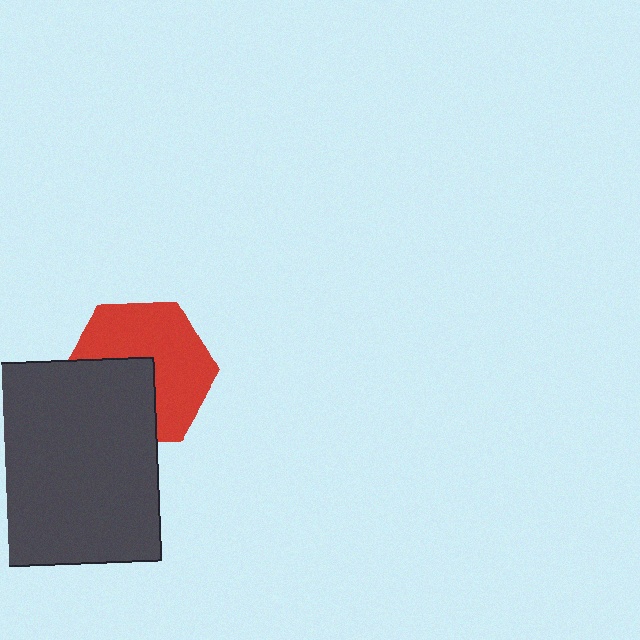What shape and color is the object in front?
The object in front is a dark gray square.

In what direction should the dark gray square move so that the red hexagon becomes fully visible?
The dark gray square should move toward the lower-left. That is the shortest direction to clear the overlap and leave the red hexagon fully visible.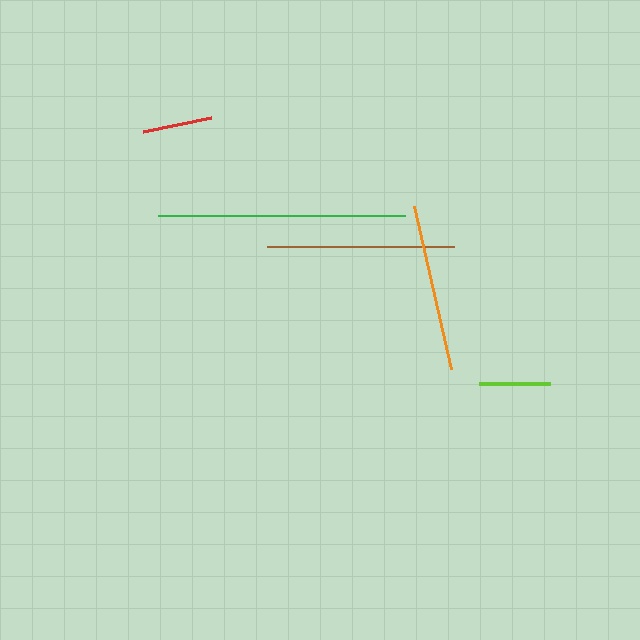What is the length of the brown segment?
The brown segment is approximately 186 pixels long.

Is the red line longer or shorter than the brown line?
The brown line is longer than the red line.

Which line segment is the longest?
The green line is the longest at approximately 247 pixels.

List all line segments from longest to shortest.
From longest to shortest: green, brown, orange, lime, red.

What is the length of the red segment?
The red segment is approximately 70 pixels long.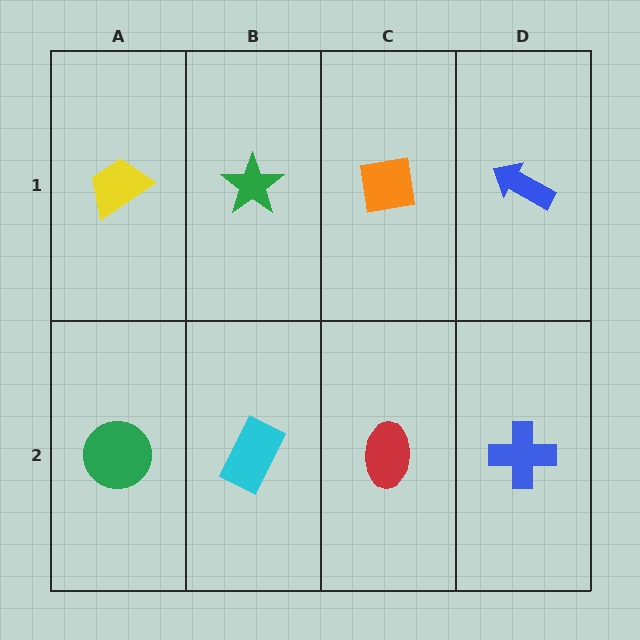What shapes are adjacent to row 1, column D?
A blue cross (row 2, column D), an orange square (row 1, column C).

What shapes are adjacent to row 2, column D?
A blue arrow (row 1, column D), a red ellipse (row 2, column C).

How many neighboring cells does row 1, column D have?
2.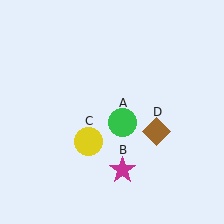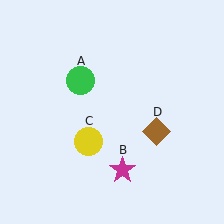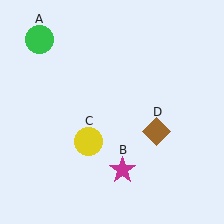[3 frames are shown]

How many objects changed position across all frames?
1 object changed position: green circle (object A).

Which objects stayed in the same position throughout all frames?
Magenta star (object B) and yellow circle (object C) and brown diamond (object D) remained stationary.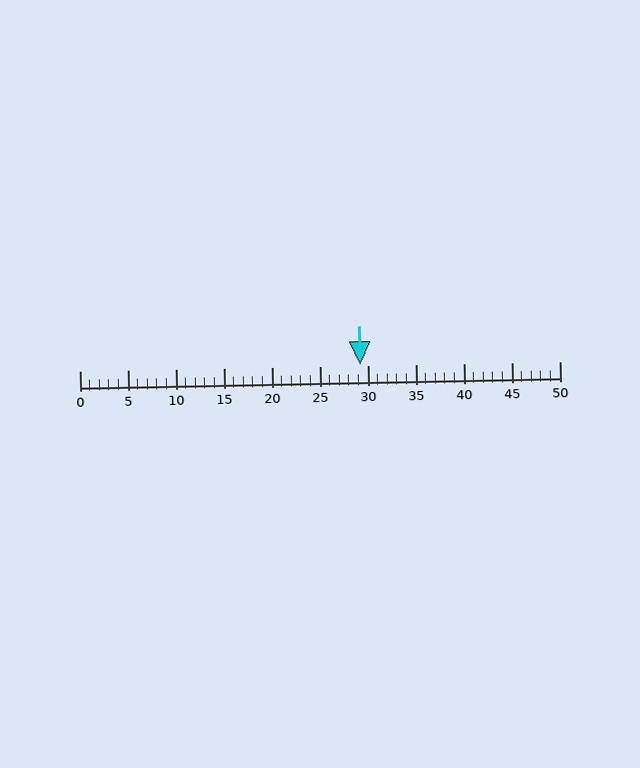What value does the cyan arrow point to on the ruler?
The cyan arrow points to approximately 29.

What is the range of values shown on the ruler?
The ruler shows values from 0 to 50.